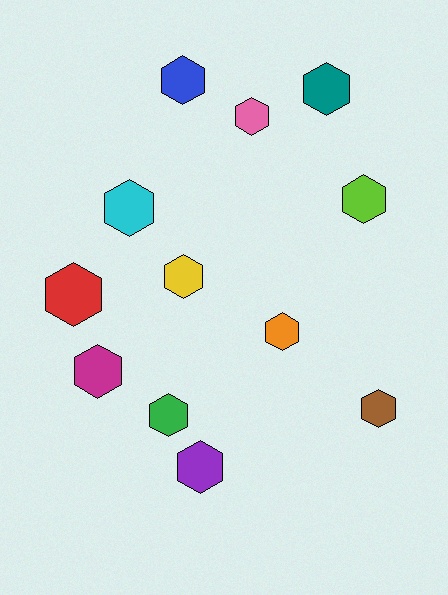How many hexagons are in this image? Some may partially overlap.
There are 12 hexagons.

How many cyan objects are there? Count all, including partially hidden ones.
There is 1 cyan object.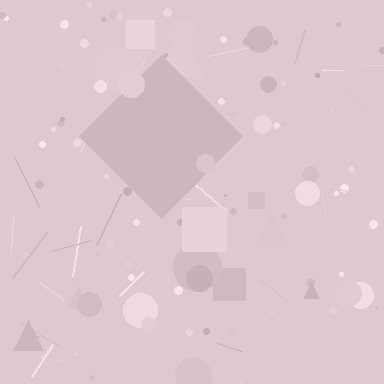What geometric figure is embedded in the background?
A diamond is embedded in the background.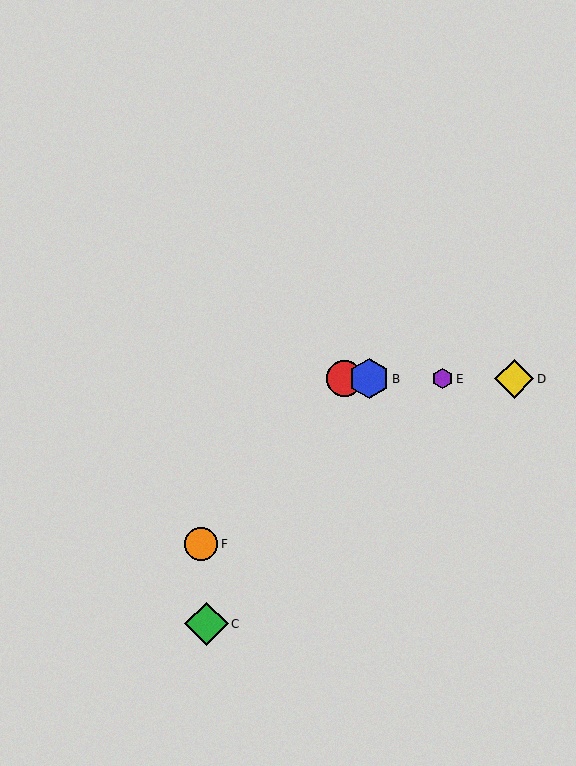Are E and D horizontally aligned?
Yes, both are at y≈379.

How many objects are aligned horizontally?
4 objects (A, B, D, E) are aligned horizontally.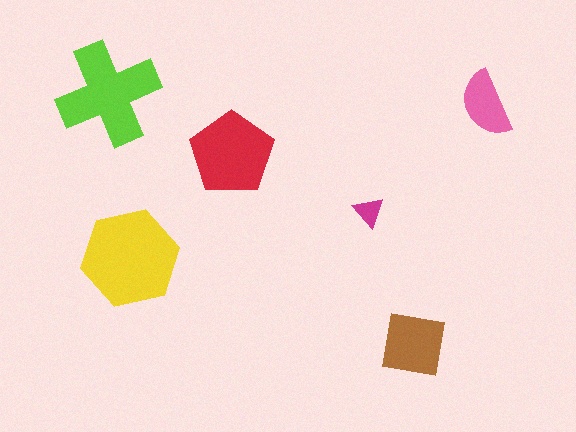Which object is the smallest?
The magenta triangle.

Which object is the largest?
The yellow hexagon.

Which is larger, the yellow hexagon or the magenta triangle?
The yellow hexagon.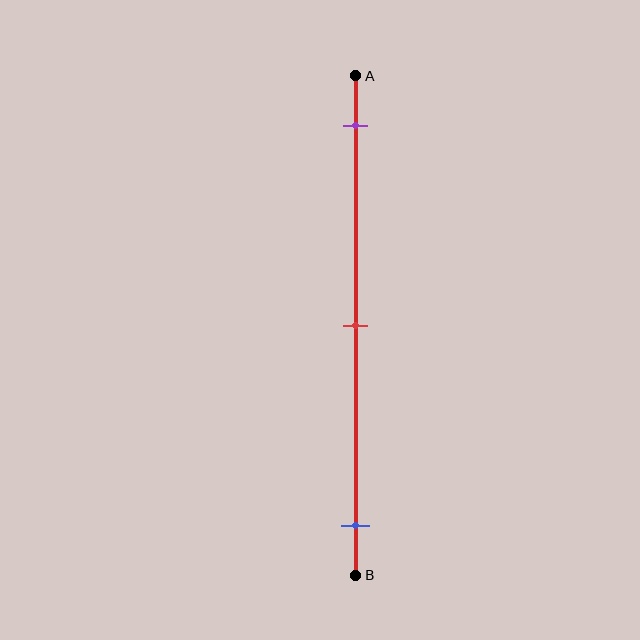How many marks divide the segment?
There are 3 marks dividing the segment.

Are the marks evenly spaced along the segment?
Yes, the marks are approximately evenly spaced.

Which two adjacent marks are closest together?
The purple and red marks are the closest adjacent pair.